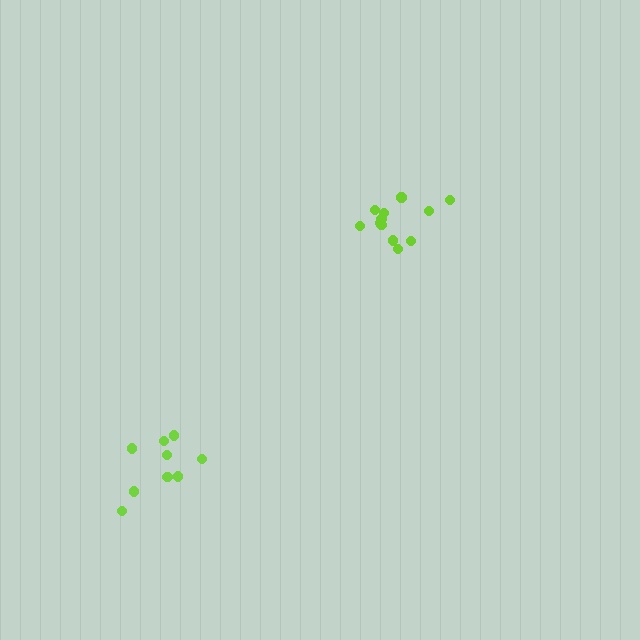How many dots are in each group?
Group 1: 9 dots, Group 2: 12 dots (21 total).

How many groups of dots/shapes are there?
There are 2 groups.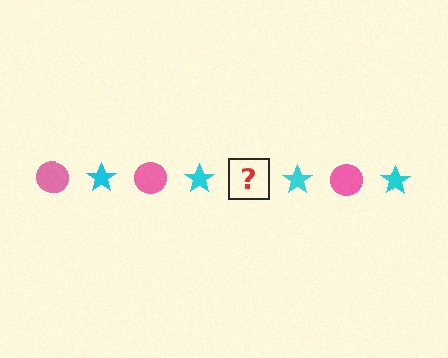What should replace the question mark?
The question mark should be replaced with a pink circle.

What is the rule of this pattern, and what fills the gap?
The rule is that the pattern alternates between pink circle and cyan star. The gap should be filled with a pink circle.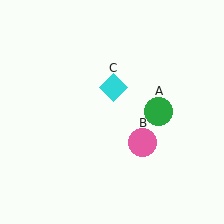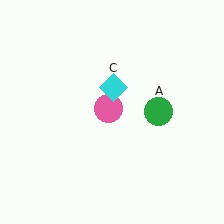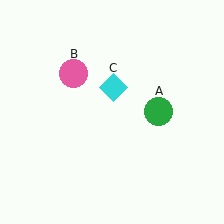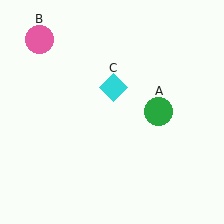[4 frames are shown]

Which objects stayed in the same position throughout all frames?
Green circle (object A) and cyan diamond (object C) remained stationary.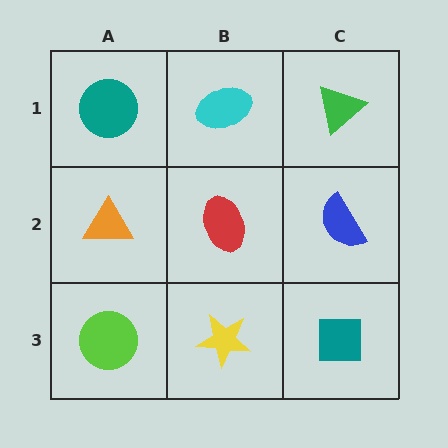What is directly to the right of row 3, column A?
A yellow star.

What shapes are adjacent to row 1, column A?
An orange triangle (row 2, column A), a cyan ellipse (row 1, column B).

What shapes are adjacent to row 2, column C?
A green triangle (row 1, column C), a teal square (row 3, column C), a red ellipse (row 2, column B).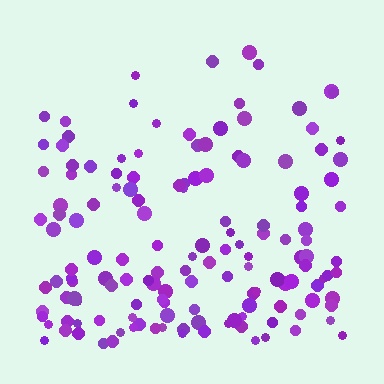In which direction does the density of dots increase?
From top to bottom, with the bottom side densest.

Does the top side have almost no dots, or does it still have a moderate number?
Still a moderate number, just noticeably fewer than the bottom.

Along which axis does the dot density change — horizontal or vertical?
Vertical.